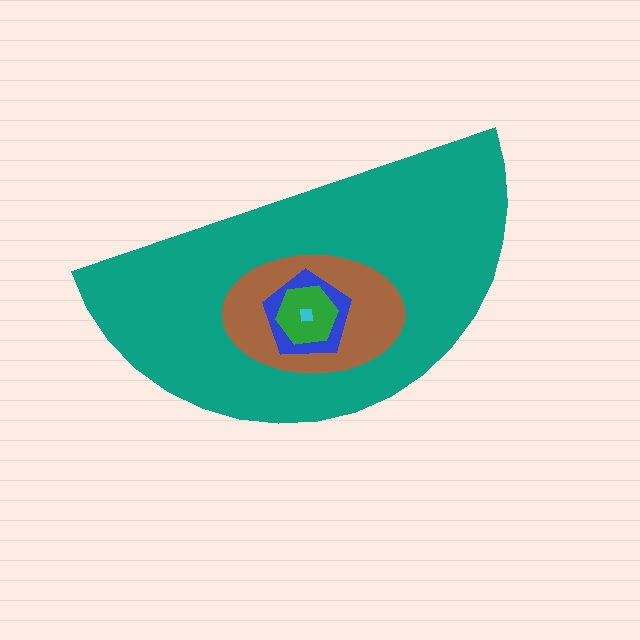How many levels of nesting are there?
5.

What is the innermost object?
The cyan square.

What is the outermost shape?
The teal semicircle.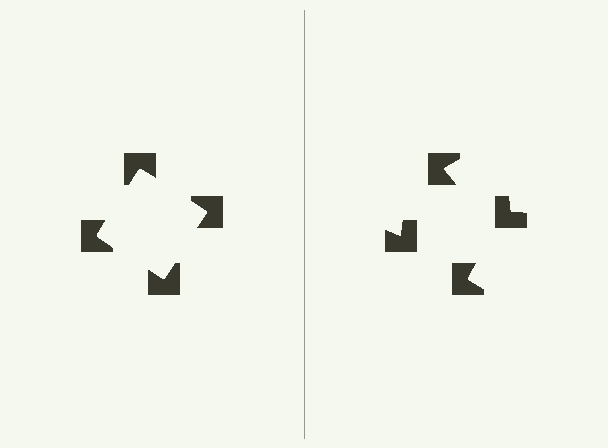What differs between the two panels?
The notched squares are positioned identically on both sides; only the wedge orientations differ. On the left they align to a square; on the right they are misaligned.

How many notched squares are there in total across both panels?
8 — 4 on each side.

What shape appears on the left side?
An illusory square.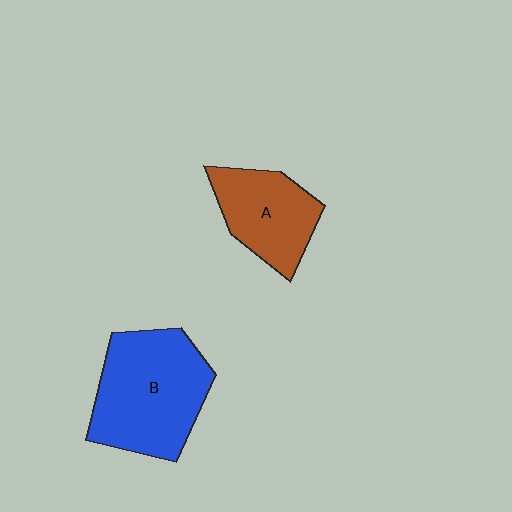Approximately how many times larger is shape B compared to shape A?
Approximately 1.6 times.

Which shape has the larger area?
Shape B (blue).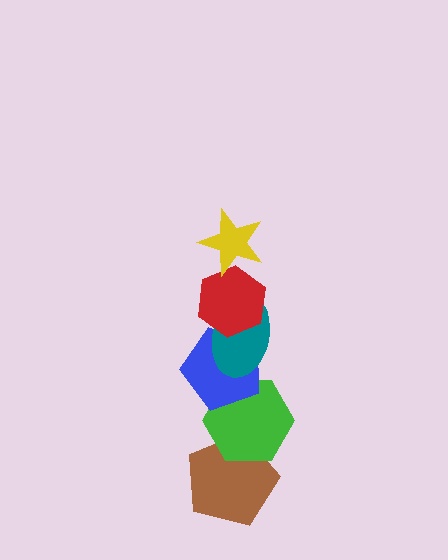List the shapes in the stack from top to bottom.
From top to bottom: the yellow star, the red hexagon, the teal ellipse, the blue pentagon, the green hexagon, the brown pentagon.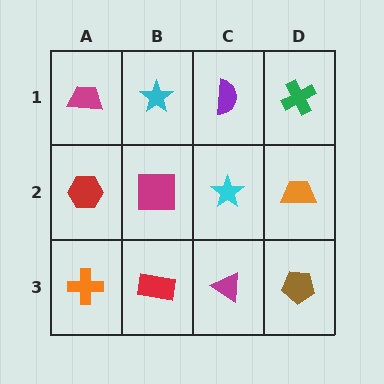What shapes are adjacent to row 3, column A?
A red hexagon (row 2, column A), a red rectangle (row 3, column B).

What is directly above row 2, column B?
A cyan star.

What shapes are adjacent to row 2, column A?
A magenta trapezoid (row 1, column A), an orange cross (row 3, column A), a magenta square (row 2, column B).